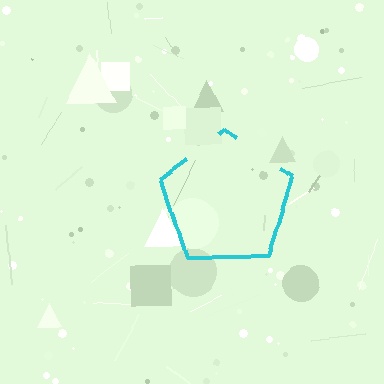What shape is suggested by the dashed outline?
The dashed outline suggests a pentagon.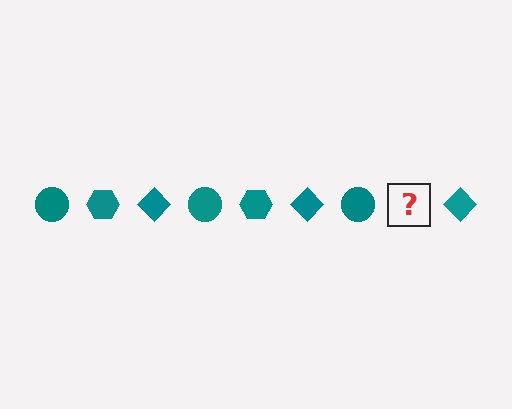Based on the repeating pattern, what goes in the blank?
The blank should be a teal hexagon.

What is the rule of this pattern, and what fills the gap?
The rule is that the pattern cycles through circle, hexagon, diamond shapes in teal. The gap should be filled with a teal hexagon.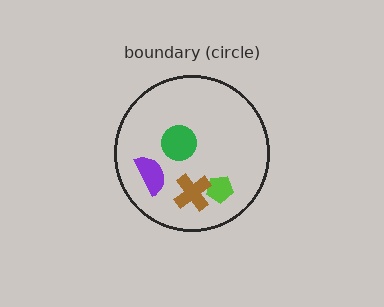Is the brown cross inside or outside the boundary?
Inside.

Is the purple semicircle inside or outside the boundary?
Inside.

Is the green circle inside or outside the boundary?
Inside.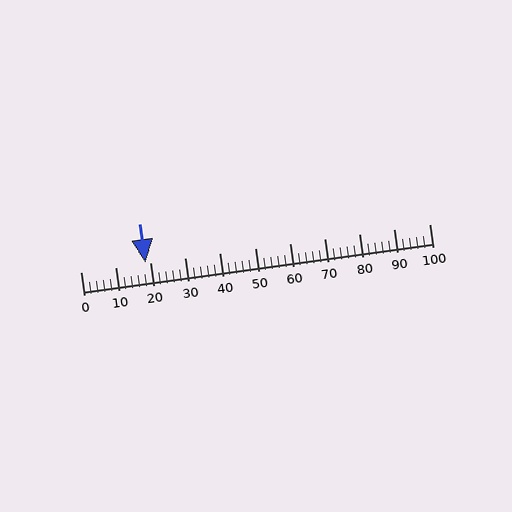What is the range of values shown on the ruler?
The ruler shows values from 0 to 100.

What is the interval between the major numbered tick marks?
The major tick marks are spaced 10 units apart.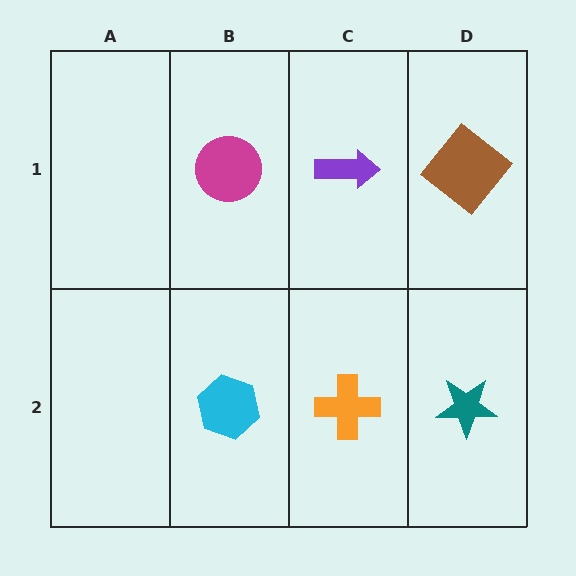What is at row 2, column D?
A teal star.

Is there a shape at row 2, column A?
No, that cell is empty.